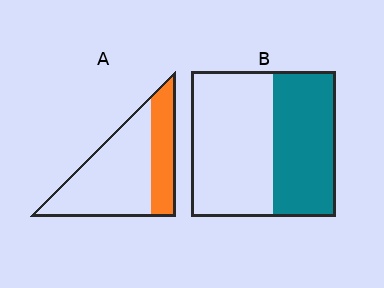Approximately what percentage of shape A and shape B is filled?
A is approximately 30% and B is approximately 45%.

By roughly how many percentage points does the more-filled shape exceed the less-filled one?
By roughly 10 percentage points (B over A).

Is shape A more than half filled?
No.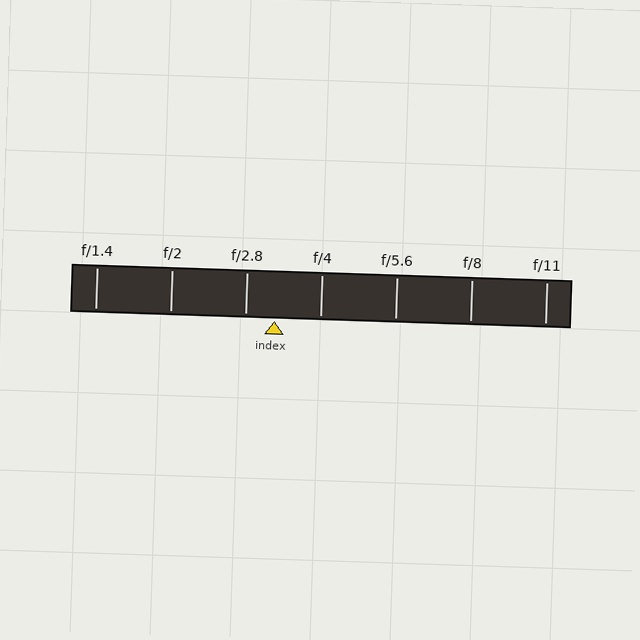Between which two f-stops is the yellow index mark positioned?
The index mark is between f/2.8 and f/4.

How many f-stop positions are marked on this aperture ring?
There are 7 f-stop positions marked.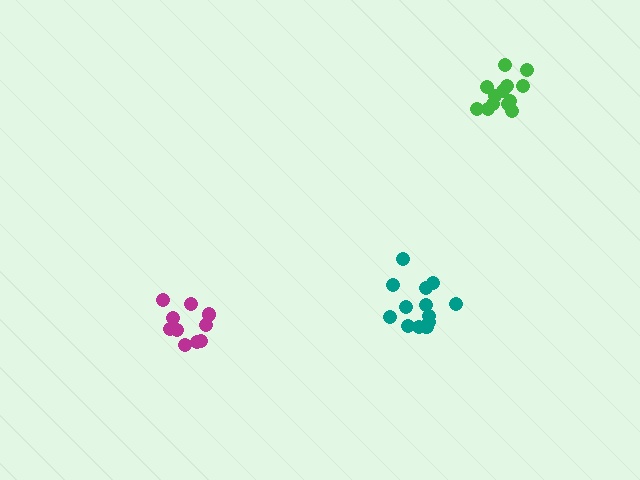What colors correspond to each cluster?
The clusters are colored: green, teal, magenta.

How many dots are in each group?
Group 1: 13 dots, Group 2: 13 dots, Group 3: 10 dots (36 total).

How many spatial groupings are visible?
There are 3 spatial groupings.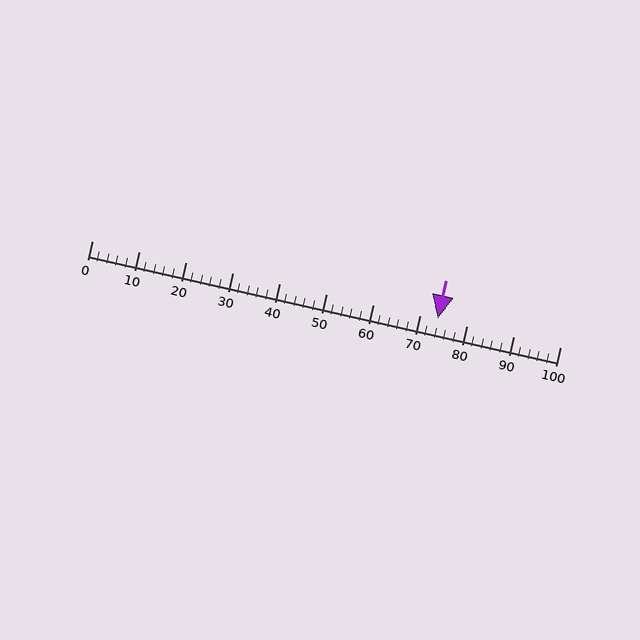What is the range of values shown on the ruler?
The ruler shows values from 0 to 100.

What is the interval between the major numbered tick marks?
The major tick marks are spaced 10 units apart.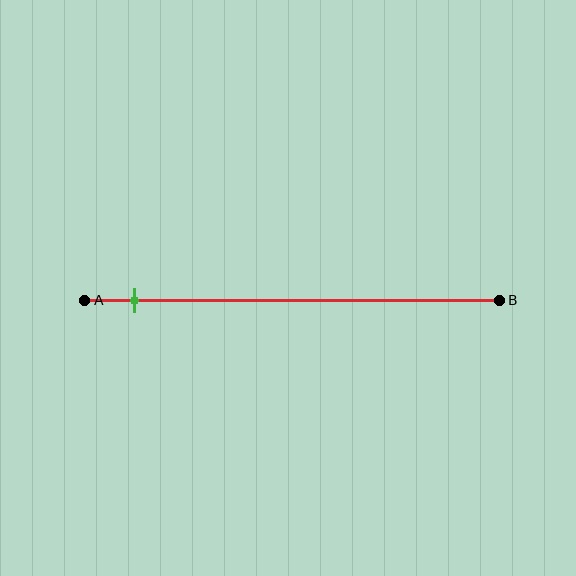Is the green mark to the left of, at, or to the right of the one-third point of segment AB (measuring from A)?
The green mark is to the left of the one-third point of segment AB.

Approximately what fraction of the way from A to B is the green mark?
The green mark is approximately 10% of the way from A to B.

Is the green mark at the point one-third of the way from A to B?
No, the mark is at about 10% from A, not at the 33% one-third point.